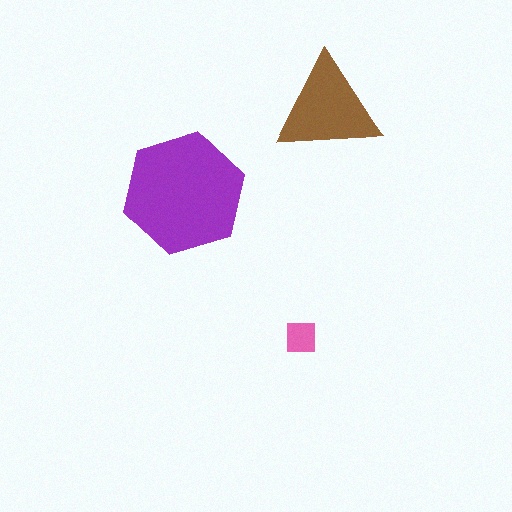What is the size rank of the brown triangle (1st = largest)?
2nd.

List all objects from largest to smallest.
The purple hexagon, the brown triangle, the pink square.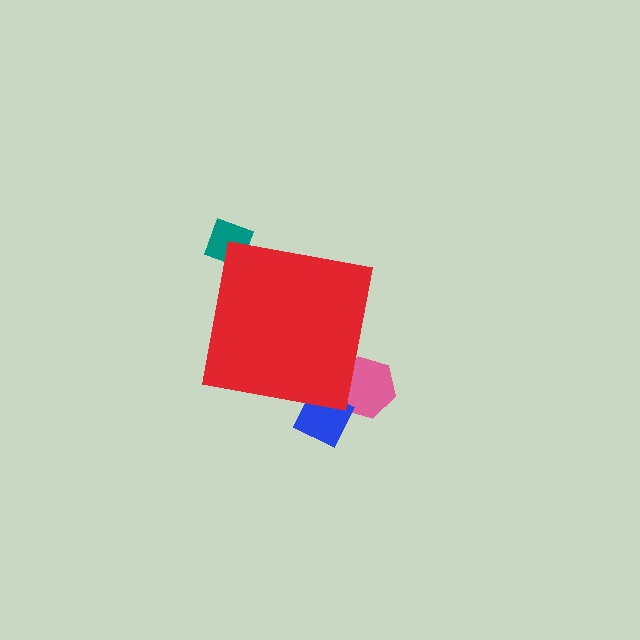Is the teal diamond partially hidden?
Yes, the teal diamond is partially hidden behind the red square.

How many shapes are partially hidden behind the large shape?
3 shapes are partially hidden.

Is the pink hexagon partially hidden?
Yes, the pink hexagon is partially hidden behind the red square.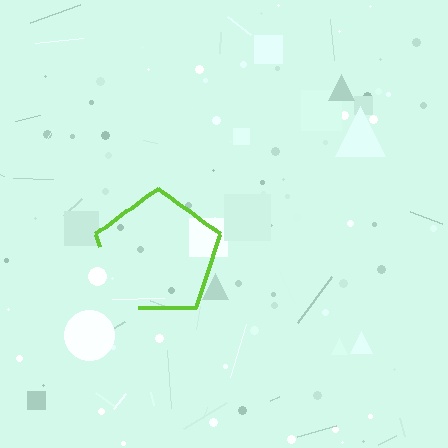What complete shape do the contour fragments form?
The contour fragments form a pentagon.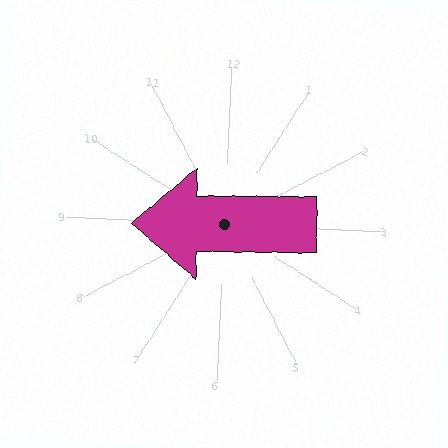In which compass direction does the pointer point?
West.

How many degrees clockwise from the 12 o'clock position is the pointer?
Approximately 268 degrees.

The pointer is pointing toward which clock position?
Roughly 9 o'clock.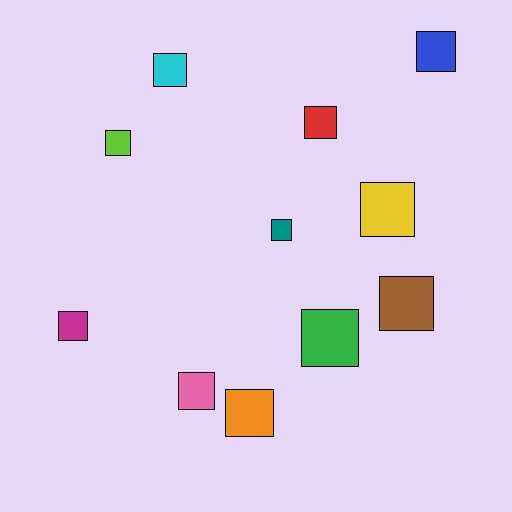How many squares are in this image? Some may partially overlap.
There are 11 squares.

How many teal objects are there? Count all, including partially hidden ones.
There is 1 teal object.